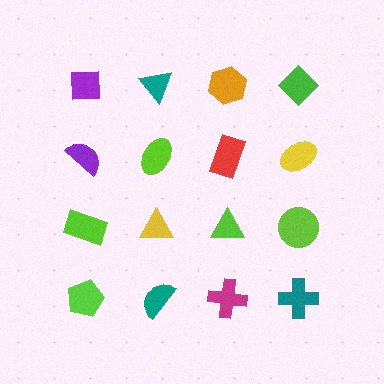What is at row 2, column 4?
A yellow ellipse.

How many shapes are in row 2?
4 shapes.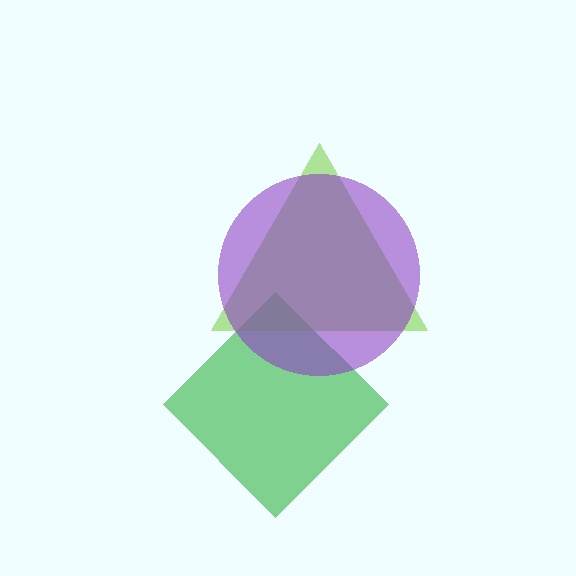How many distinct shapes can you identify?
There are 3 distinct shapes: a green diamond, a lime triangle, a purple circle.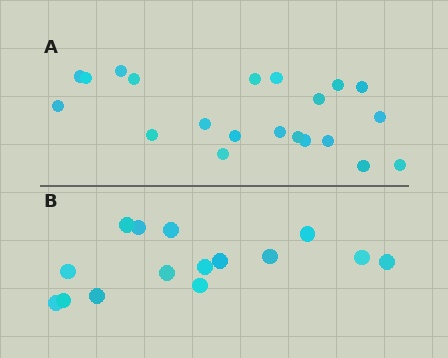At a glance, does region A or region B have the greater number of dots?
Region A (the top region) has more dots.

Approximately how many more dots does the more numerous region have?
Region A has about 6 more dots than region B.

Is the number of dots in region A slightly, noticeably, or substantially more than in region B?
Region A has noticeably more, but not dramatically so. The ratio is roughly 1.4 to 1.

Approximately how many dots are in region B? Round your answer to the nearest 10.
About 20 dots. (The exact count is 15, which rounds to 20.)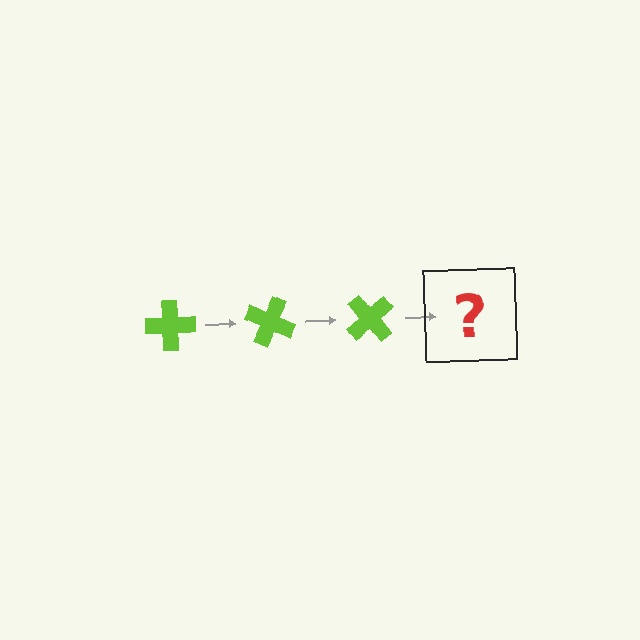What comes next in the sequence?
The next element should be a lime cross rotated 75 degrees.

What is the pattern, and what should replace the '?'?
The pattern is that the cross rotates 25 degrees each step. The '?' should be a lime cross rotated 75 degrees.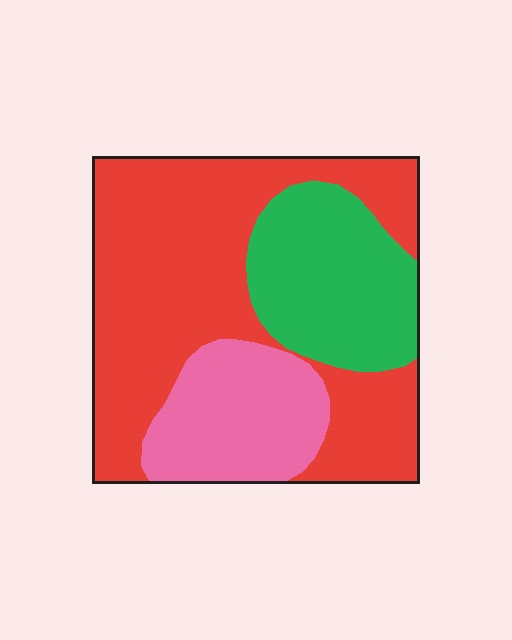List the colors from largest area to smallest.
From largest to smallest: red, green, pink.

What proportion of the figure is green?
Green takes up about one quarter (1/4) of the figure.